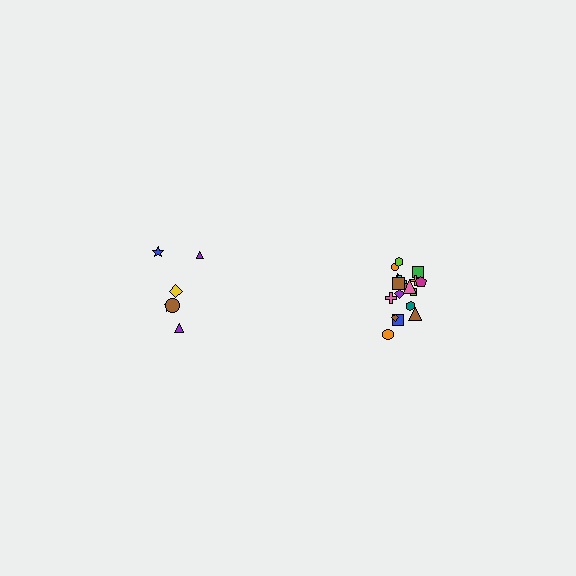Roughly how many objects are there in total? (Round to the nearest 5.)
Roughly 25 objects in total.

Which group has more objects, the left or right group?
The right group.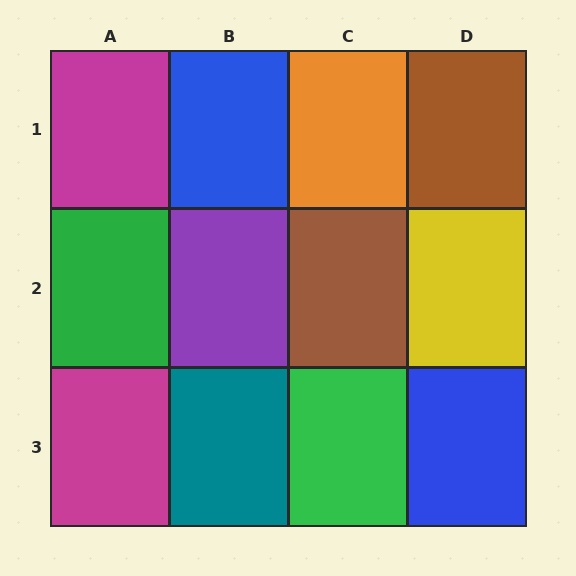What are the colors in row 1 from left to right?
Magenta, blue, orange, brown.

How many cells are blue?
2 cells are blue.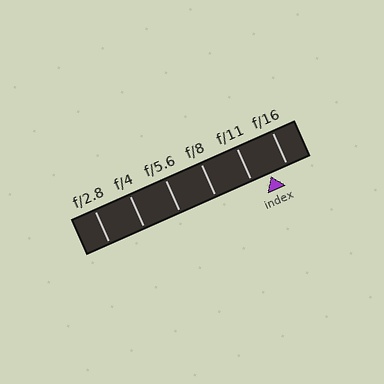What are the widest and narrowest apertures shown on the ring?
The widest aperture shown is f/2.8 and the narrowest is f/16.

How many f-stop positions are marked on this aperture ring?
There are 6 f-stop positions marked.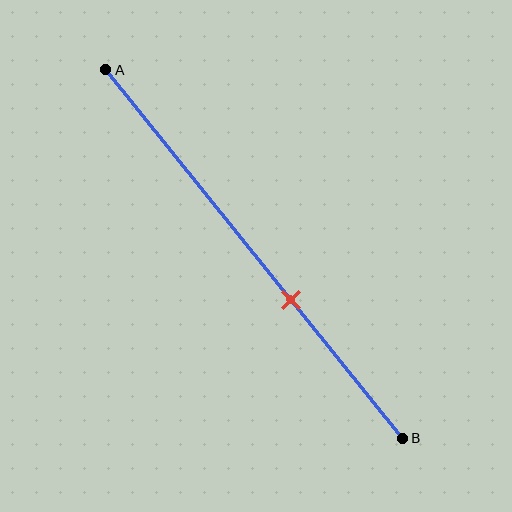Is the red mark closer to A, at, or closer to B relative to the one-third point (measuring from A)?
The red mark is closer to point B than the one-third point of segment AB.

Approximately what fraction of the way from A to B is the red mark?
The red mark is approximately 60% of the way from A to B.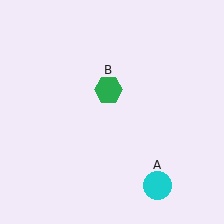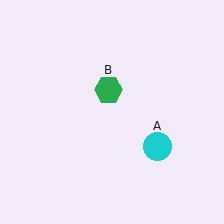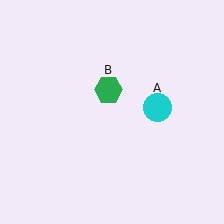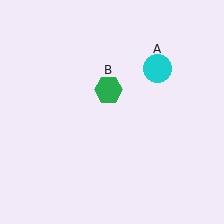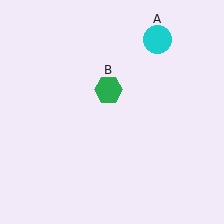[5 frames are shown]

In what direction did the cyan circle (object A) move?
The cyan circle (object A) moved up.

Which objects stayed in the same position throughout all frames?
Green hexagon (object B) remained stationary.